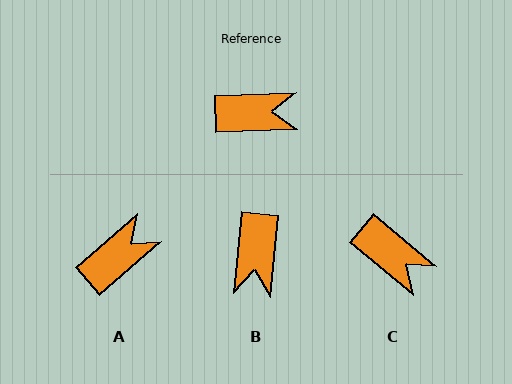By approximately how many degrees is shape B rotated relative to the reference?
Approximately 97 degrees clockwise.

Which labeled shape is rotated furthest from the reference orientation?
B, about 97 degrees away.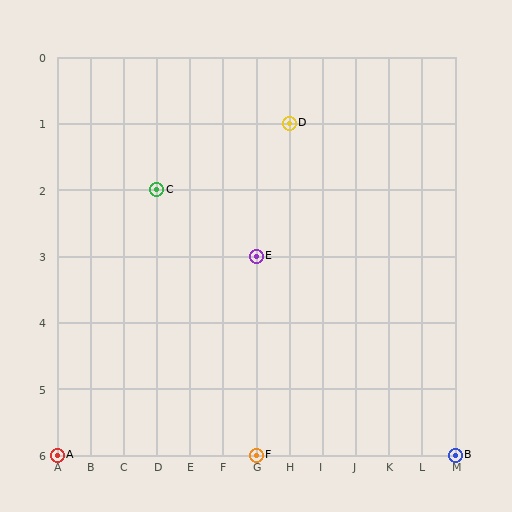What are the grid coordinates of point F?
Point F is at grid coordinates (G, 6).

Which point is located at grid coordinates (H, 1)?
Point D is at (H, 1).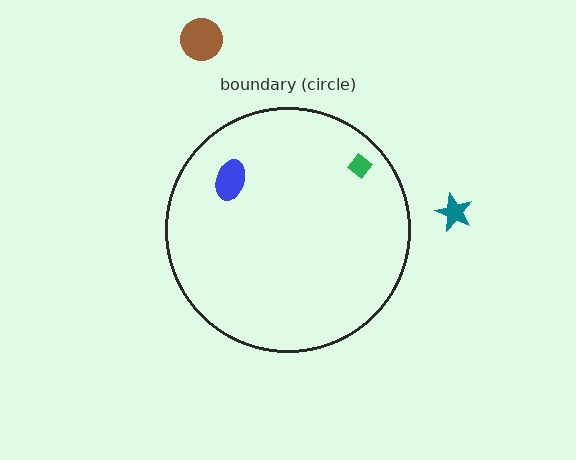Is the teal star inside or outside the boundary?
Outside.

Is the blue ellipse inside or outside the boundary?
Inside.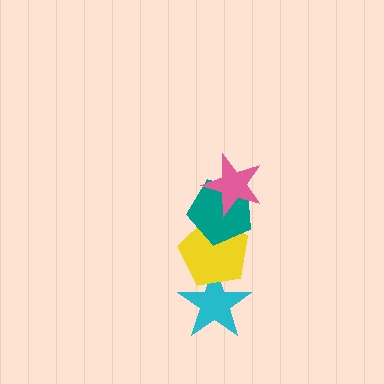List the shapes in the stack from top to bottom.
From top to bottom: the pink star, the teal pentagon, the yellow pentagon, the cyan star.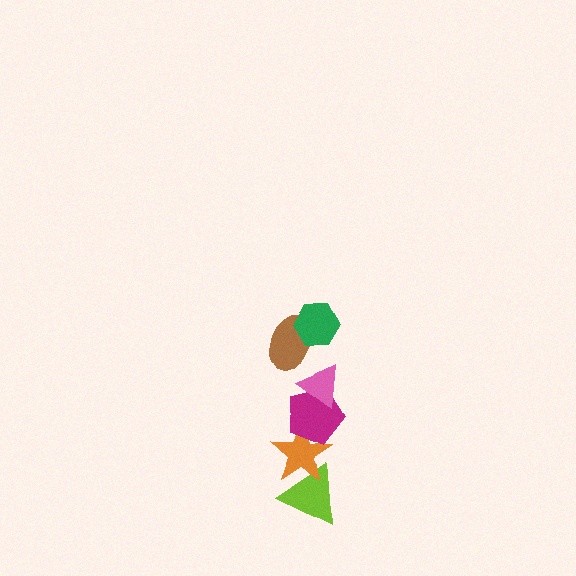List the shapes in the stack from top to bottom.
From top to bottom: the green hexagon, the brown ellipse, the pink triangle, the magenta pentagon, the orange star, the lime triangle.